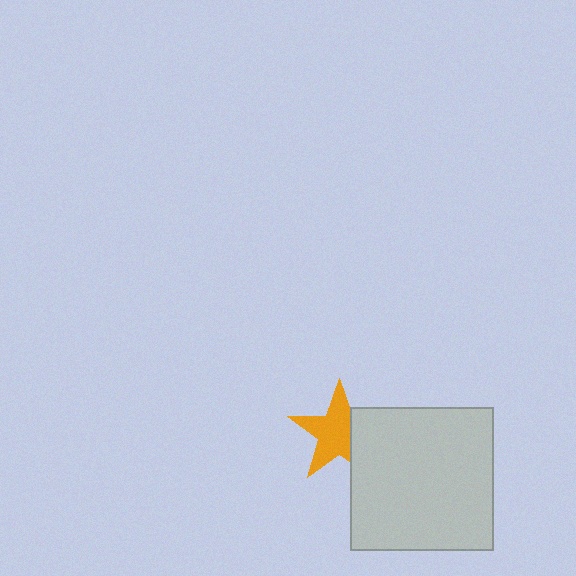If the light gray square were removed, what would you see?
You would see the complete orange star.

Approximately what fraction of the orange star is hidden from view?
Roughly 32% of the orange star is hidden behind the light gray square.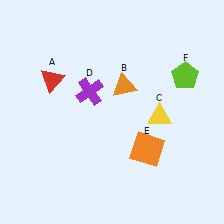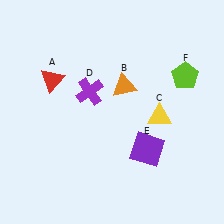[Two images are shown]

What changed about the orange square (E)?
In Image 1, E is orange. In Image 2, it changed to purple.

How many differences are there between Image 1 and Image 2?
There is 1 difference between the two images.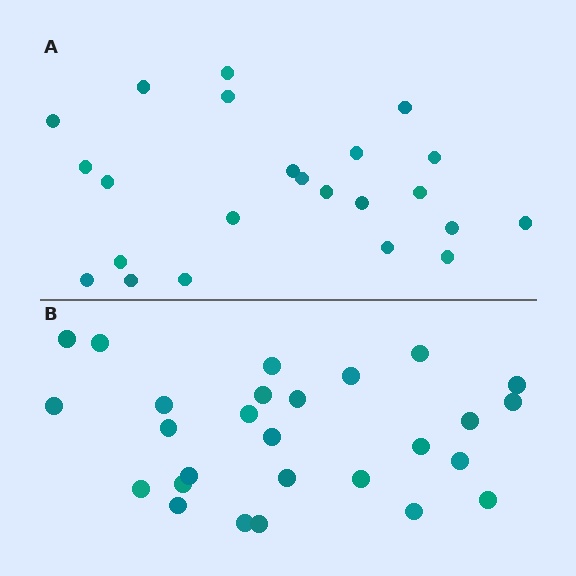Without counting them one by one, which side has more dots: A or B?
Region B (the bottom region) has more dots.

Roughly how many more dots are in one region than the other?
Region B has about 4 more dots than region A.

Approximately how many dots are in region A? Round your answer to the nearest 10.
About 20 dots. (The exact count is 23, which rounds to 20.)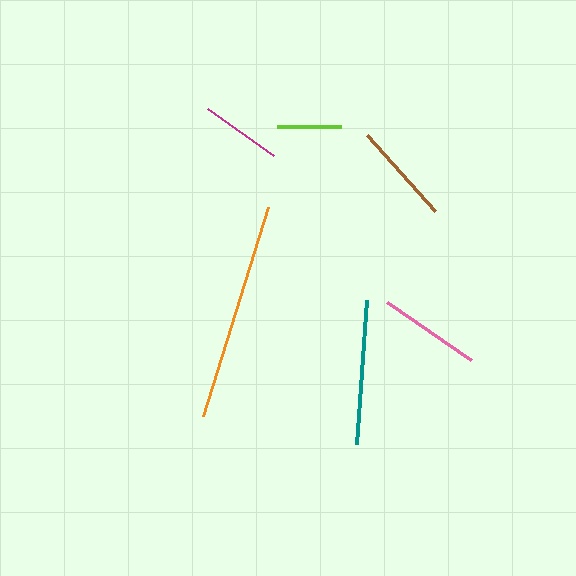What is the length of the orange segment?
The orange segment is approximately 219 pixels long.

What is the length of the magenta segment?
The magenta segment is approximately 82 pixels long.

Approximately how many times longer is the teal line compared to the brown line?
The teal line is approximately 1.4 times the length of the brown line.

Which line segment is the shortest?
The lime line is the shortest at approximately 64 pixels.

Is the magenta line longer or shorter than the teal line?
The teal line is longer than the magenta line.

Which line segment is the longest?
The orange line is the longest at approximately 219 pixels.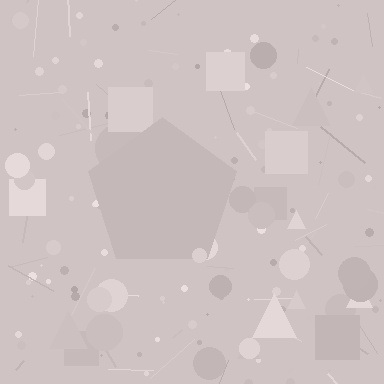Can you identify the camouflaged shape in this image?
The camouflaged shape is a pentagon.